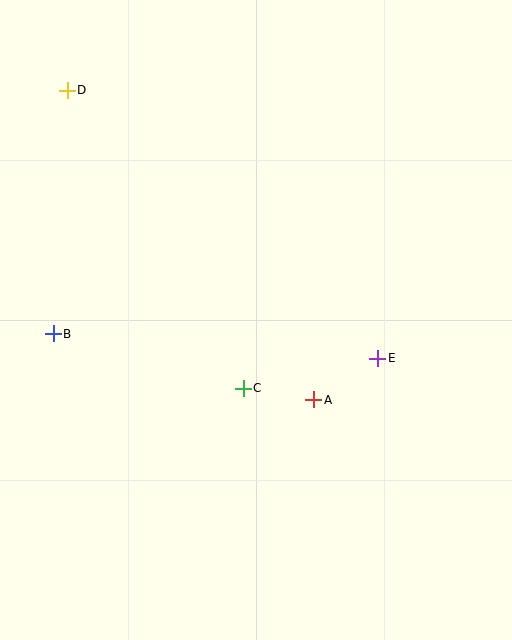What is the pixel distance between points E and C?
The distance between E and C is 138 pixels.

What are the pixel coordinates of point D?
Point D is at (67, 90).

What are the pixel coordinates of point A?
Point A is at (314, 400).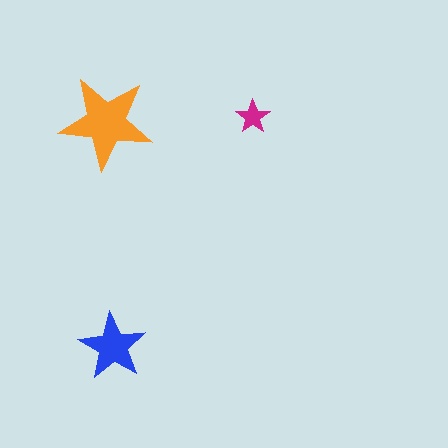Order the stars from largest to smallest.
the orange one, the blue one, the magenta one.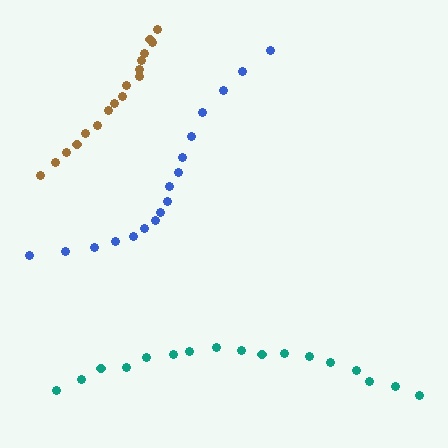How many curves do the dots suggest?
There are 3 distinct paths.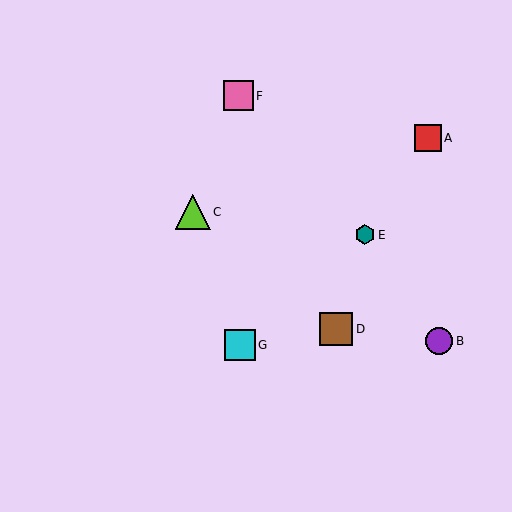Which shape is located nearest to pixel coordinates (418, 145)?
The red square (labeled A) at (428, 138) is nearest to that location.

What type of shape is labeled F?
Shape F is a pink square.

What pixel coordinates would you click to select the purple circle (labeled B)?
Click at (439, 341) to select the purple circle B.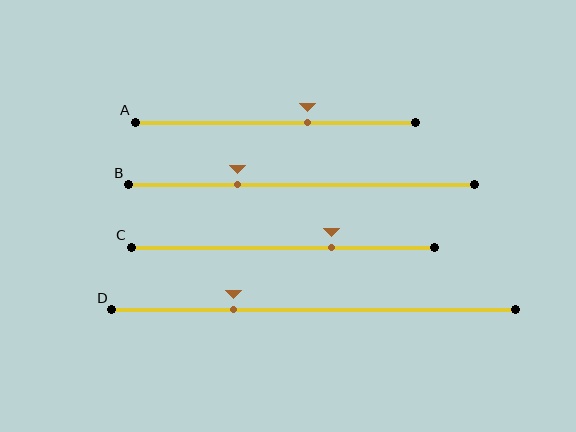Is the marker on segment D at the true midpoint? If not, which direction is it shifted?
No, the marker on segment D is shifted to the left by about 20% of the segment length.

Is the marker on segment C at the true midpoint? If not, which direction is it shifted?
No, the marker on segment C is shifted to the right by about 16% of the segment length.